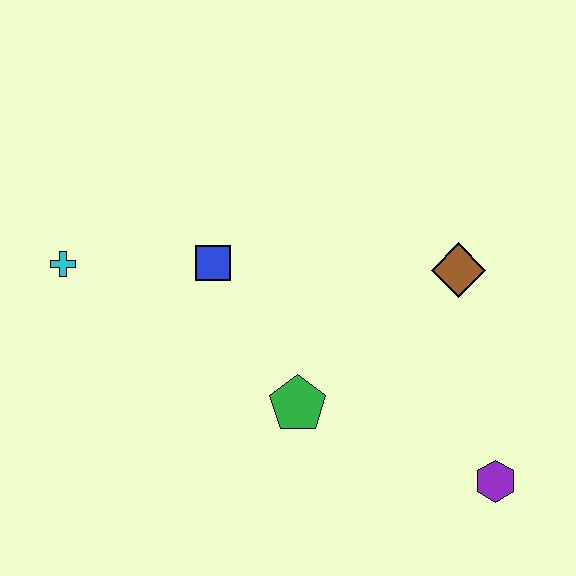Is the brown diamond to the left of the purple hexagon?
Yes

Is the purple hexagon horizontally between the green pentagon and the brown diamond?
No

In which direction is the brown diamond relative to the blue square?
The brown diamond is to the right of the blue square.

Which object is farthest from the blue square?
The purple hexagon is farthest from the blue square.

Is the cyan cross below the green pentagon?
No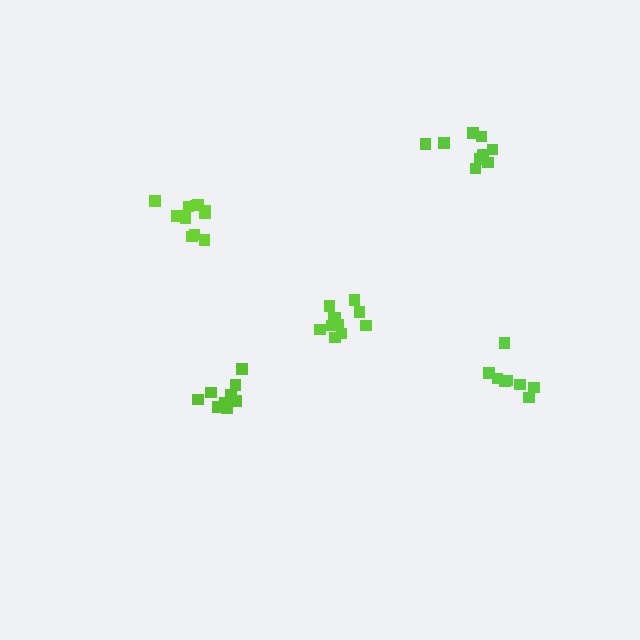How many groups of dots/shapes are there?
There are 5 groups.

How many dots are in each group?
Group 1: 9 dots, Group 2: 9 dots, Group 3: 11 dots, Group 4: 11 dots, Group 5: 8 dots (48 total).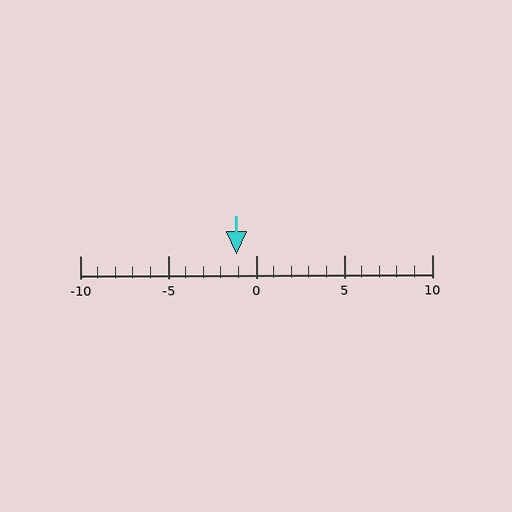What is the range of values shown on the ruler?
The ruler shows values from -10 to 10.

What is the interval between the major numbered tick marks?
The major tick marks are spaced 5 units apart.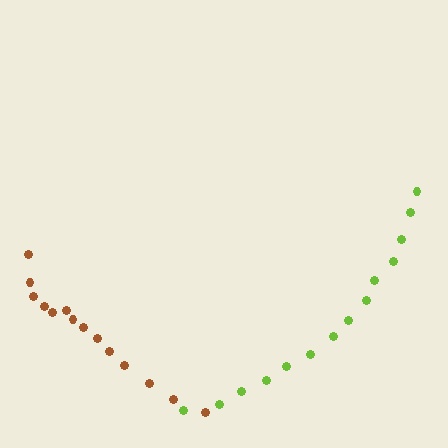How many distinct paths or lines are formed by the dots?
There are 2 distinct paths.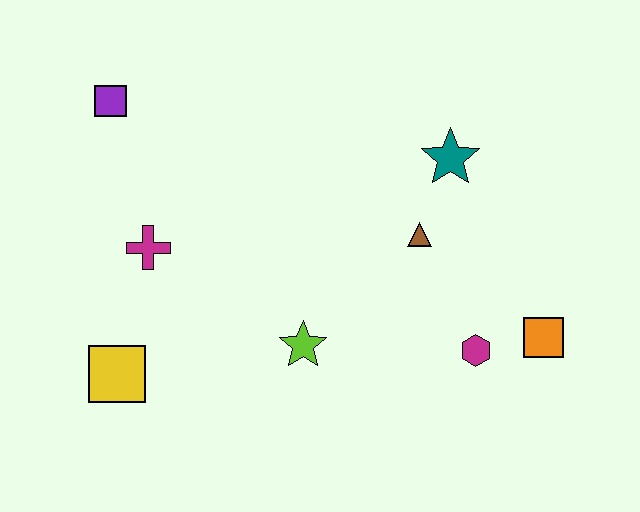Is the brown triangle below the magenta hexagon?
No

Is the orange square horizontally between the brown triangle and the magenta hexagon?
No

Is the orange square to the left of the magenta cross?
No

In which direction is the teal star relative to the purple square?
The teal star is to the right of the purple square.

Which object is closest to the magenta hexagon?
The orange square is closest to the magenta hexagon.